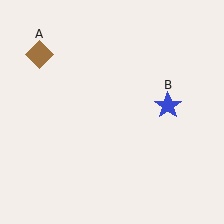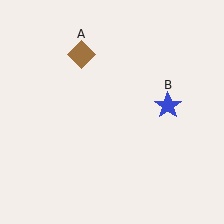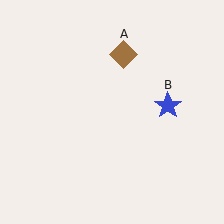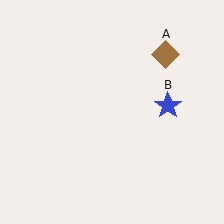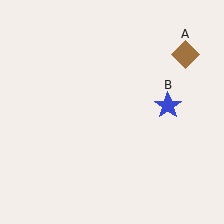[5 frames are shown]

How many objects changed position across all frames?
1 object changed position: brown diamond (object A).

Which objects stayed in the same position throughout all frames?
Blue star (object B) remained stationary.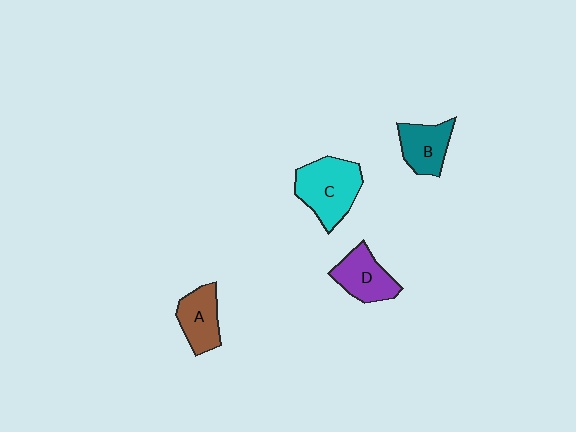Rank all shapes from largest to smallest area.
From largest to smallest: C (cyan), D (purple), A (brown), B (teal).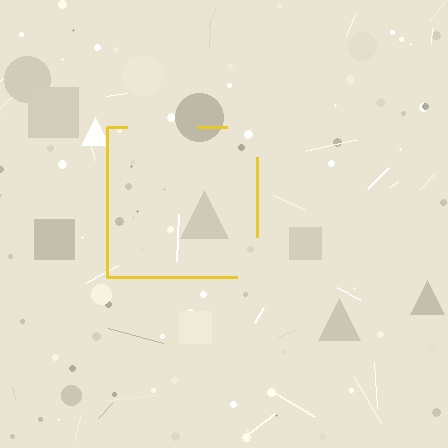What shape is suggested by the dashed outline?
The dashed outline suggests a square.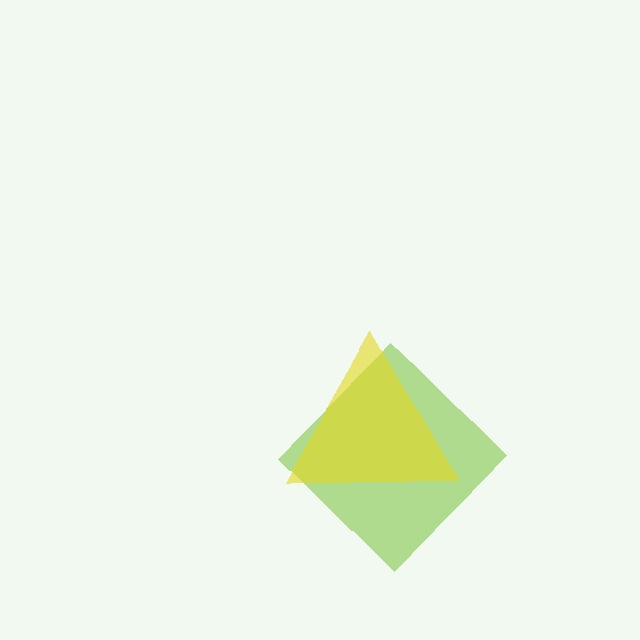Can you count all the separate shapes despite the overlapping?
Yes, there are 2 separate shapes.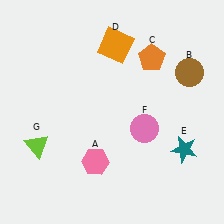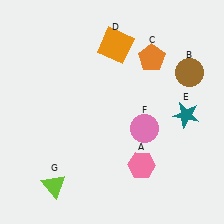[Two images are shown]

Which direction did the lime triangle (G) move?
The lime triangle (G) moved down.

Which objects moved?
The objects that moved are: the pink hexagon (A), the teal star (E), the lime triangle (G).